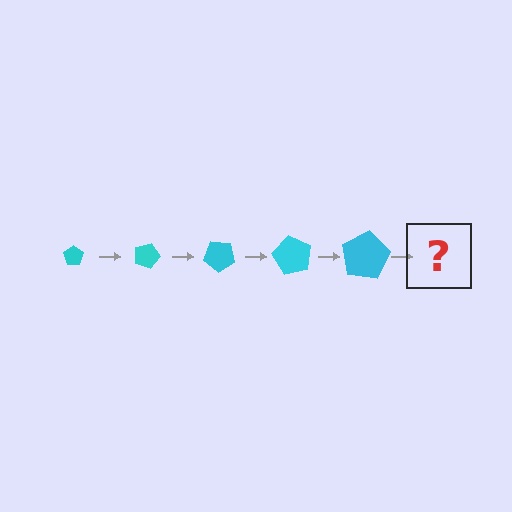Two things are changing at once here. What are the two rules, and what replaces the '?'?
The two rules are that the pentagon grows larger each step and it rotates 20 degrees each step. The '?' should be a pentagon, larger than the previous one and rotated 100 degrees from the start.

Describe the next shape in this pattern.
It should be a pentagon, larger than the previous one and rotated 100 degrees from the start.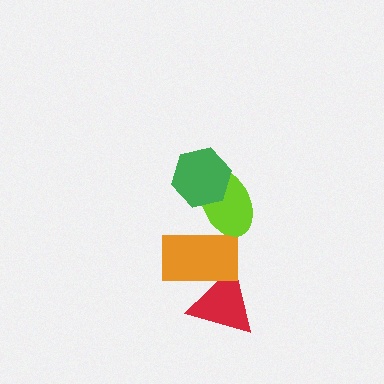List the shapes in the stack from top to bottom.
From top to bottom: the green hexagon, the lime ellipse, the orange rectangle, the red triangle.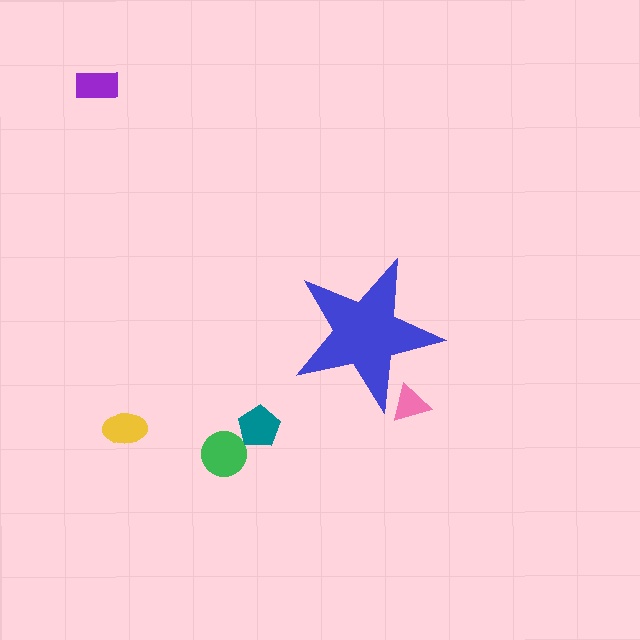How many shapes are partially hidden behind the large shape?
1 shape is partially hidden.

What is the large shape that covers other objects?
A blue star.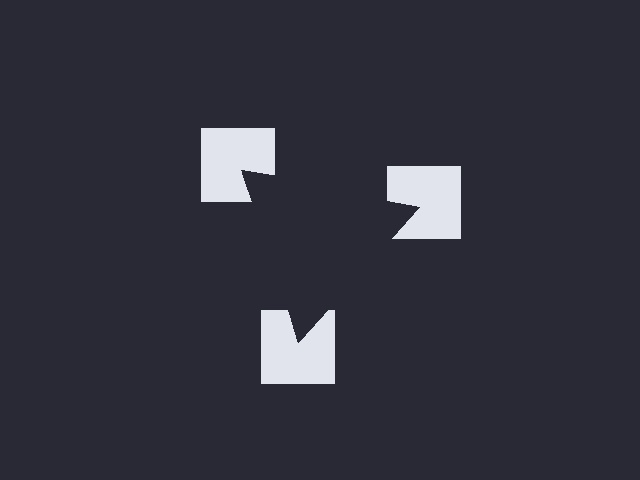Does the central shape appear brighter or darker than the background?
It typically appears slightly darker than the background, even though no actual brightness change is drawn.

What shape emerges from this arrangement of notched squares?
An illusory triangle — its edges are inferred from the aligned wedge cuts in the notched squares, not physically drawn.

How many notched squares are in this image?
There are 3 — one at each vertex of the illusory triangle.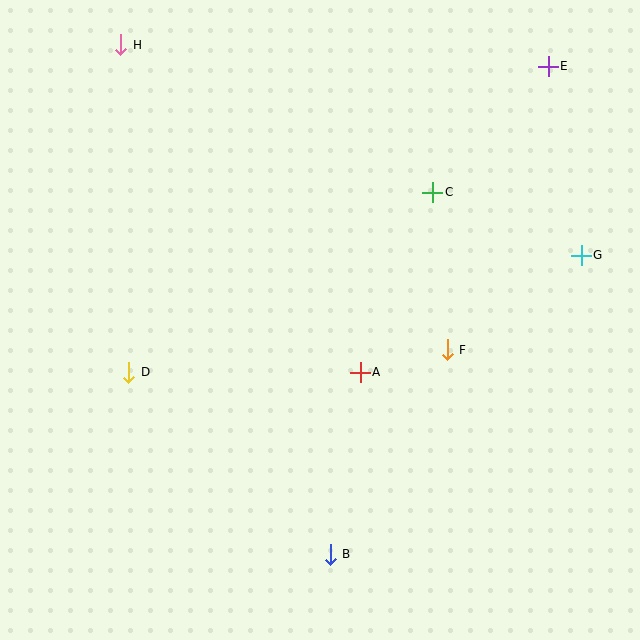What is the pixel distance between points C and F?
The distance between C and F is 158 pixels.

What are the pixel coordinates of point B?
Point B is at (330, 554).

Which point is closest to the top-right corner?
Point E is closest to the top-right corner.